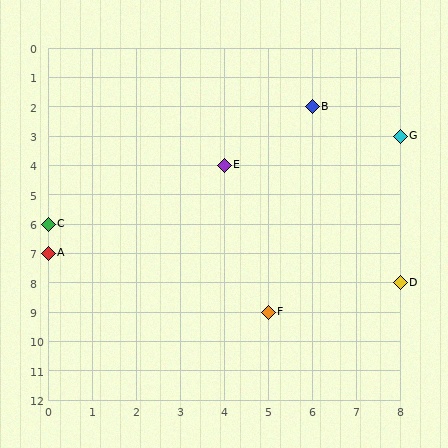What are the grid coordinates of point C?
Point C is at grid coordinates (0, 6).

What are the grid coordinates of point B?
Point B is at grid coordinates (6, 2).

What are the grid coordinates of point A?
Point A is at grid coordinates (0, 7).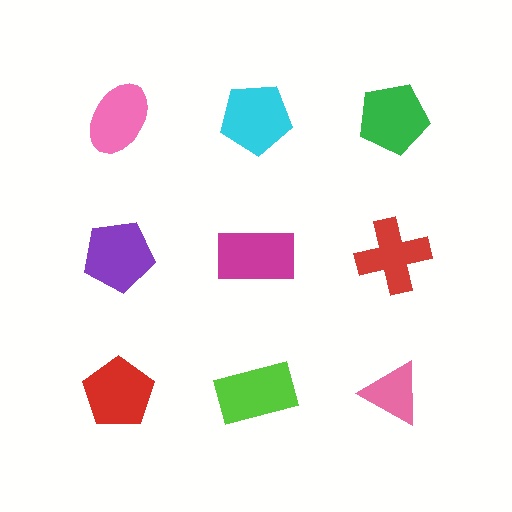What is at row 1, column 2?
A cyan pentagon.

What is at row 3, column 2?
A lime rectangle.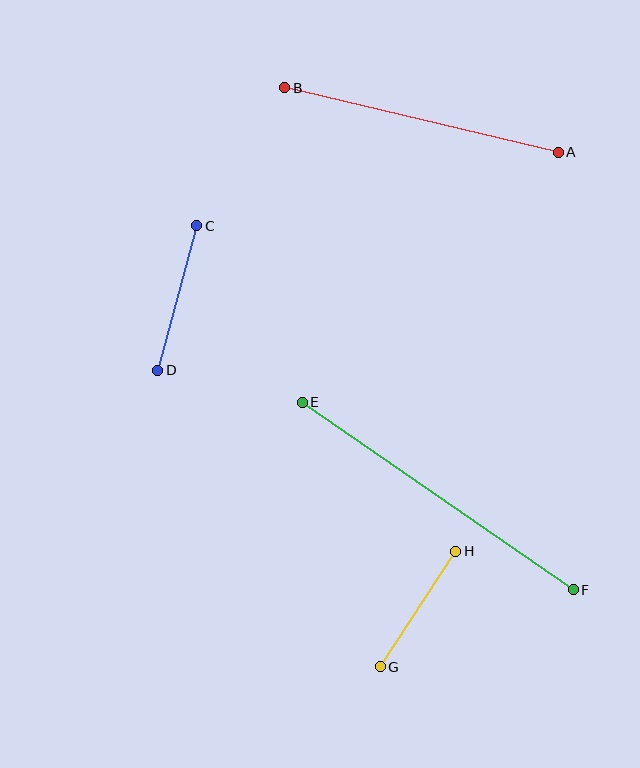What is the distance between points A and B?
The distance is approximately 281 pixels.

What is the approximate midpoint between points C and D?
The midpoint is at approximately (177, 298) pixels.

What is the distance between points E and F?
The distance is approximately 330 pixels.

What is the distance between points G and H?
The distance is approximately 138 pixels.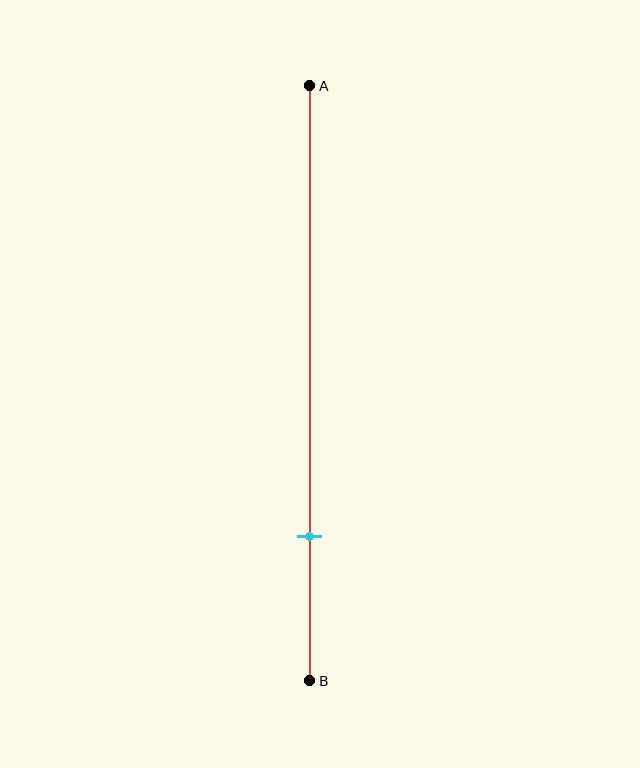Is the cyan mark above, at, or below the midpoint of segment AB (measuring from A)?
The cyan mark is below the midpoint of segment AB.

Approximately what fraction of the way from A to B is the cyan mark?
The cyan mark is approximately 75% of the way from A to B.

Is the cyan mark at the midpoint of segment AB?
No, the mark is at about 75% from A, not at the 50% midpoint.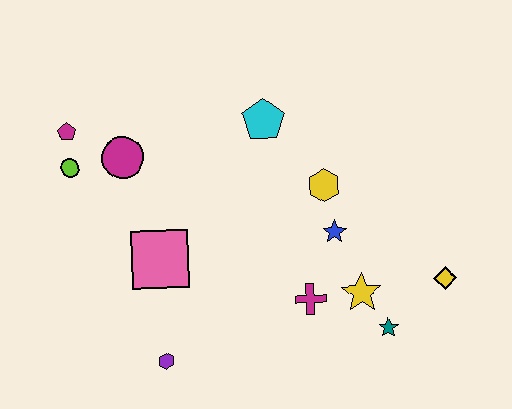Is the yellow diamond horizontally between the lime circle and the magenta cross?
No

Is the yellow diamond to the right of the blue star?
Yes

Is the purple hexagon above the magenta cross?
No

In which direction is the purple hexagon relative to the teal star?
The purple hexagon is to the left of the teal star.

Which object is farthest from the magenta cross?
The magenta pentagon is farthest from the magenta cross.